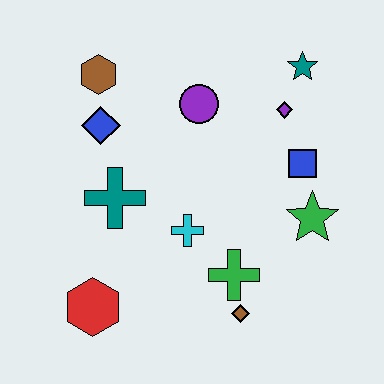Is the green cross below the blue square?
Yes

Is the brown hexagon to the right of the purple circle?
No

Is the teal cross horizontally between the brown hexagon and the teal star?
Yes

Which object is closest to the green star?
The blue square is closest to the green star.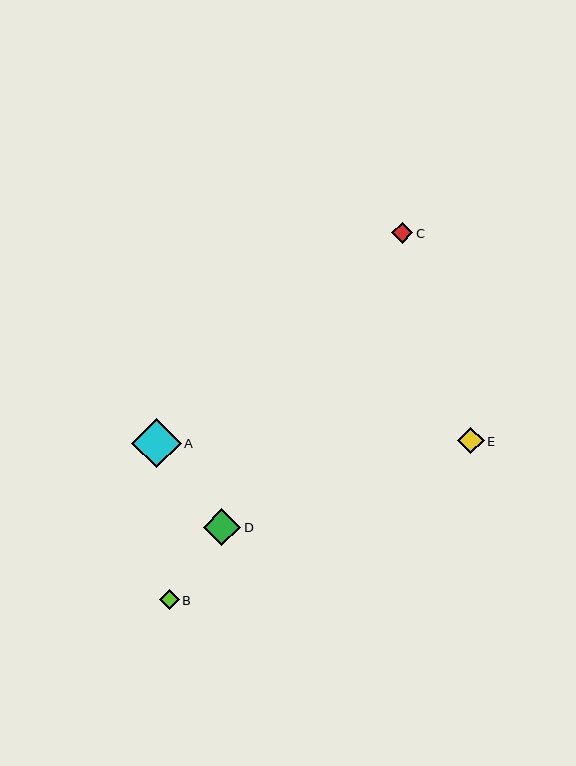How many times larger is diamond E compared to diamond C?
Diamond E is approximately 1.3 times the size of diamond C.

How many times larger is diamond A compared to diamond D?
Diamond A is approximately 1.3 times the size of diamond D.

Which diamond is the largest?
Diamond A is the largest with a size of approximately 50 pixels.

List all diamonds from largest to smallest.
From largest to smallest: A, D, E, C, B.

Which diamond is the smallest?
Diamond B is the smallest with a size of approximately 20 pixels.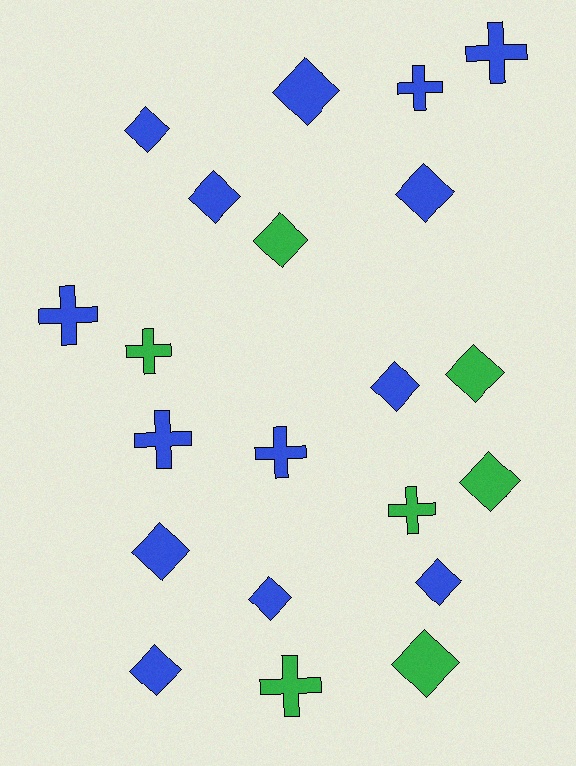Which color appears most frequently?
Blue, with 14 objects.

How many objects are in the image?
There are 21 objects.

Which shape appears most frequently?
Diamond, with 13 objects.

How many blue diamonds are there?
There are 9 blue diamonds.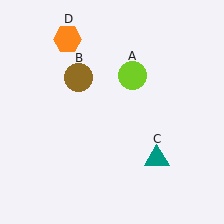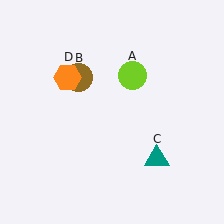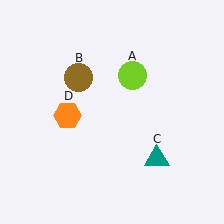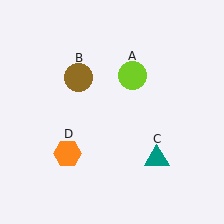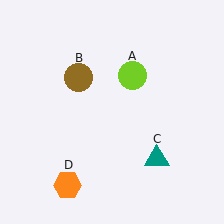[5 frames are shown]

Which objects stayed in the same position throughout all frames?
Lime circle (object A) and brown circle (object B) and teal triangle (object C) remained stationary.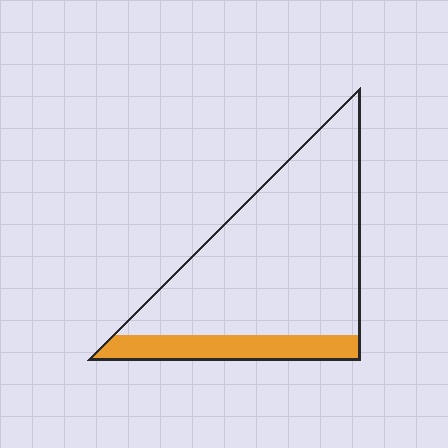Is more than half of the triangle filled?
No.